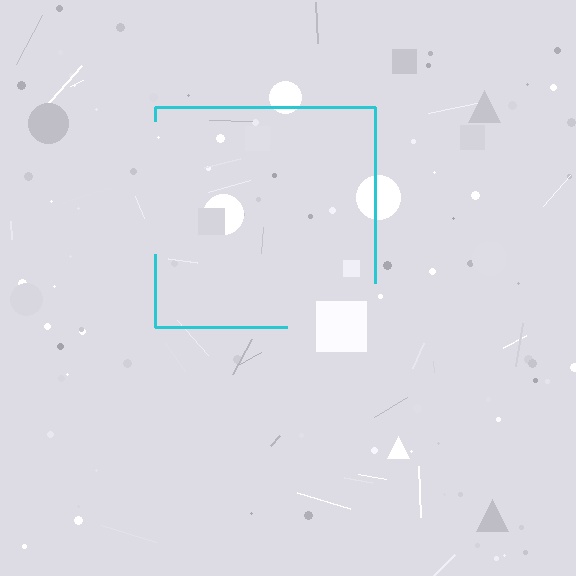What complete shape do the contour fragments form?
The contour fragments form a square.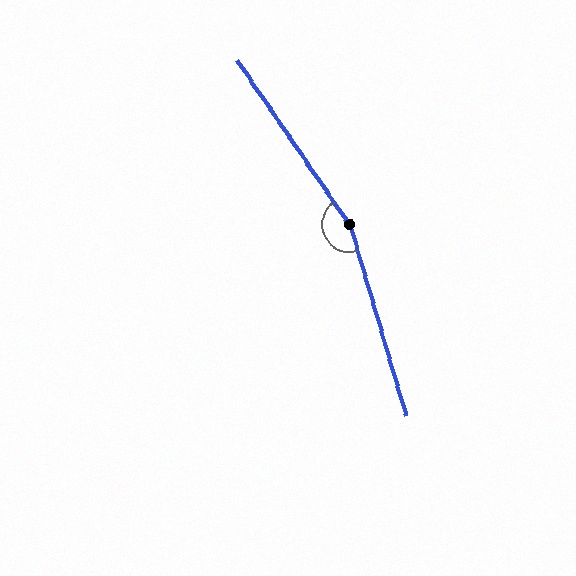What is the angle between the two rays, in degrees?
Approximately 162 degrees.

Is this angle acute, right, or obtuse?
It is obtuse.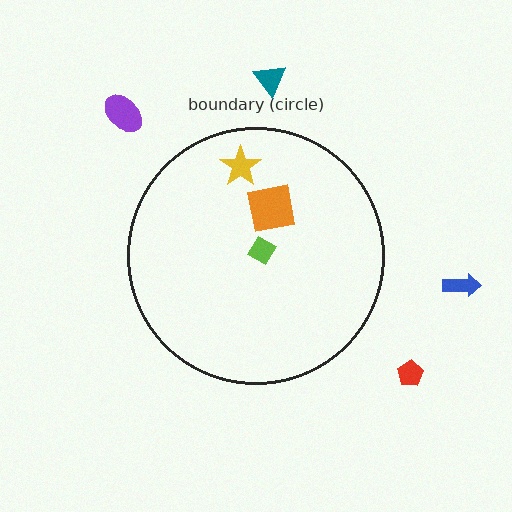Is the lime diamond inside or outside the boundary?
Inside.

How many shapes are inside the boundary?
3 inside, 4 outside.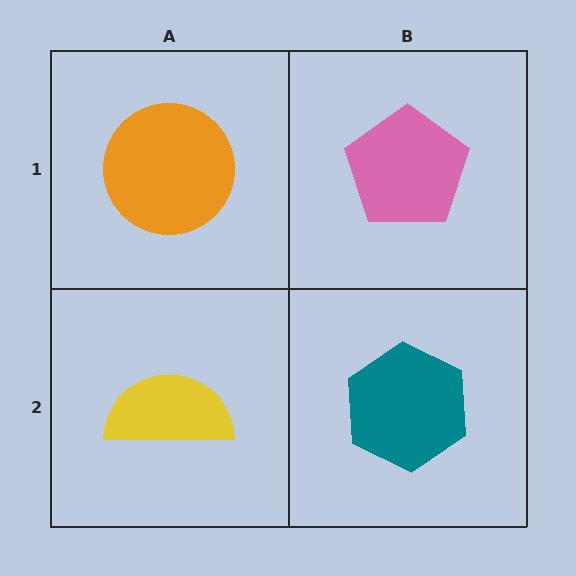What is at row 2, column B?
A teal hexagon.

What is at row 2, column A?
A yellow semicircle.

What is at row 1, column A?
An orange circle.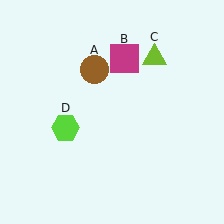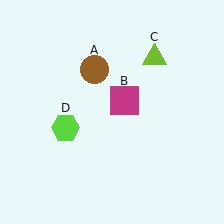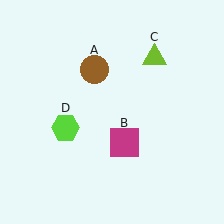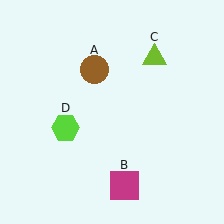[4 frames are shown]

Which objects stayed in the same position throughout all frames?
Brown circle (object A) and lime triangle (object C) and lime hexagon (object D) remained stationary.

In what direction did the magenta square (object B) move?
The magenta square (object B) moved down.